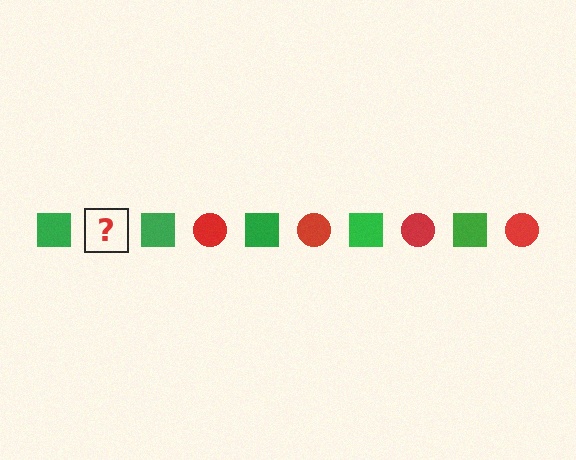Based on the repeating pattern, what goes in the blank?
The blank should be a red circle.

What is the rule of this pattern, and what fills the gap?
The rule is that the pattern alternates between green square and red circle. The gap should be filled with a red circle.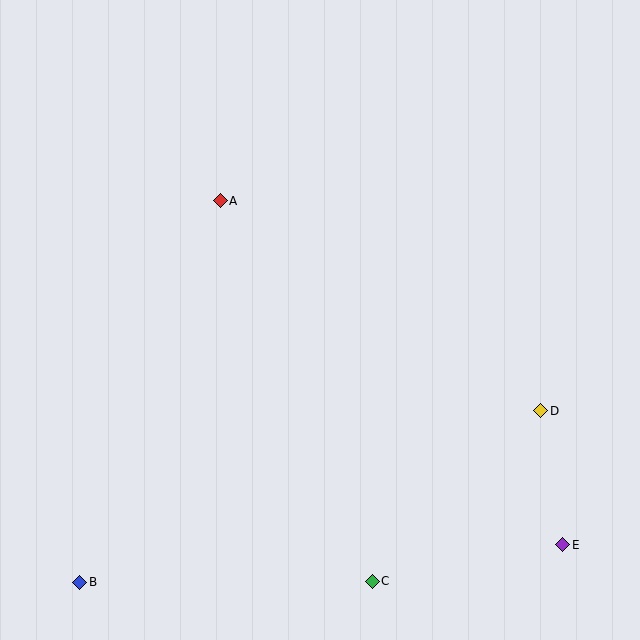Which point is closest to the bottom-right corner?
Point E is closest to the bottom-right corner.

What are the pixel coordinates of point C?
Point C is at (372, 581).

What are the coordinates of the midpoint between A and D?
The midpoint between A and D is at (381, 306).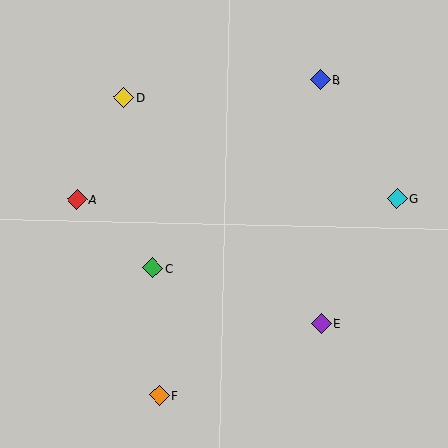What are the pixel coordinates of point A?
Point A is at (77, 199).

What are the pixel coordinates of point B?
Point B is at (321, 80).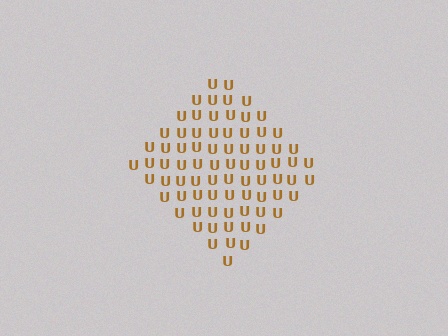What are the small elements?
The small elements are letter U's.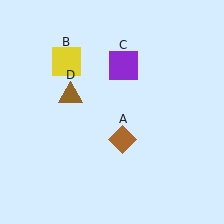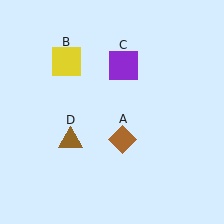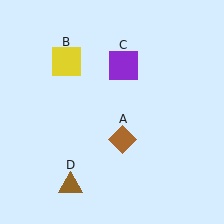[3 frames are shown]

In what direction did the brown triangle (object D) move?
The brown triangle (object D) moved down.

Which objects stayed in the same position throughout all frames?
Brown diamond (object A) and yellow square (object B) and purple square (object C) remained stationary.